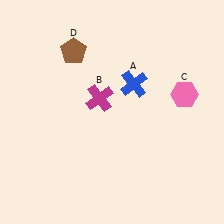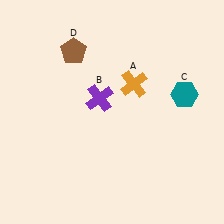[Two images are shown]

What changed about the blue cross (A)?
In Image 1, A is blue. In Image 2, it changed to orange.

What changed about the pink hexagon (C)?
In Image 1, C is pink. In Image 2, it changed to teal.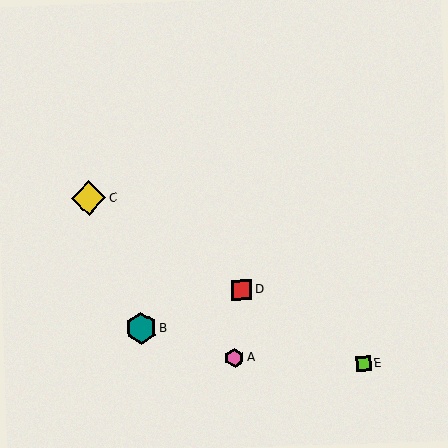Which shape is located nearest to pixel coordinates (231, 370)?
The pink hexagon (labeled A) at (234, 358) is nearest to that location.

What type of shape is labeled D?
Shape D is a red square.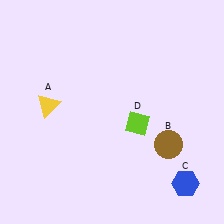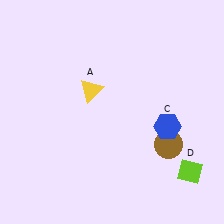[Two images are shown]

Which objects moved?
The objects that moved are: the yellow triangle (A), the blue hexagon (C), the lime diamond (D).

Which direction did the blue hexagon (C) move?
The blue hexagon (C) moved up.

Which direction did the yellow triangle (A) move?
The yellow triangle (A) moved right.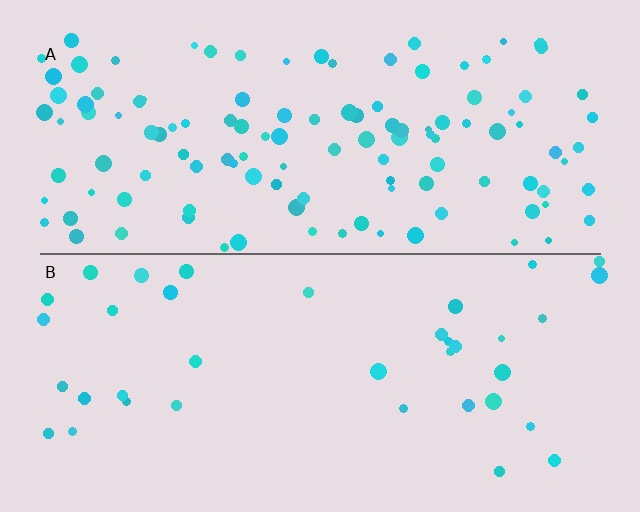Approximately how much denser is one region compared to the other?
Approximately 3.2× — region A over region B.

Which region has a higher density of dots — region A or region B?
A (the top).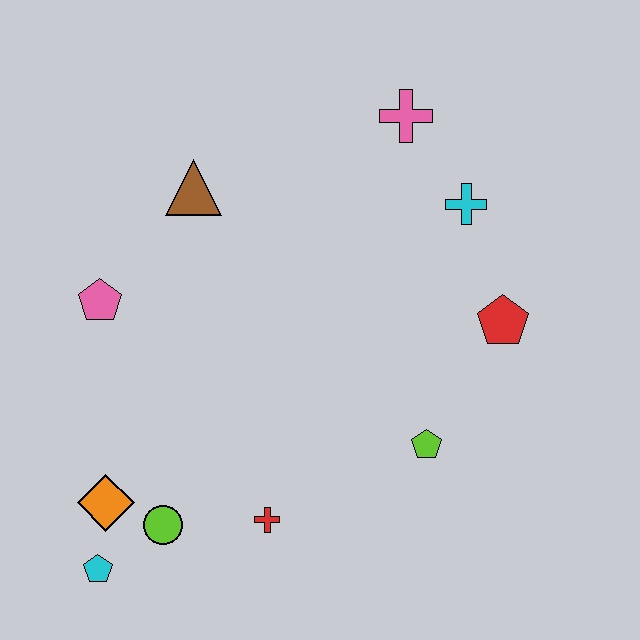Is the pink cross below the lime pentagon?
No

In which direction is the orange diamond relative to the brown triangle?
The orange diamond is below the brown triangle.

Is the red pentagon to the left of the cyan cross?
No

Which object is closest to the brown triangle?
The pink pentagon is closest to the brown triangle.